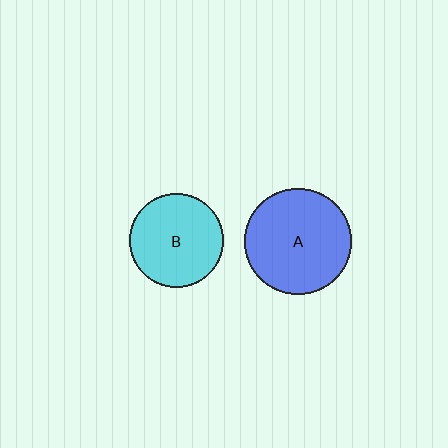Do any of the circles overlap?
No, none of the circles overlap.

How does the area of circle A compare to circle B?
Approximately 1.3 times.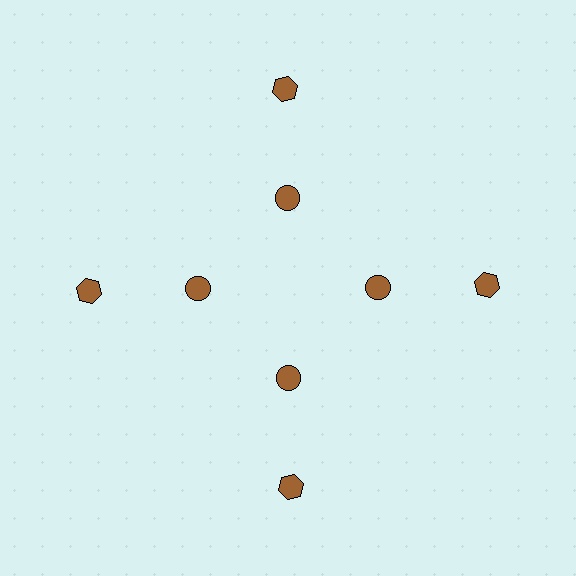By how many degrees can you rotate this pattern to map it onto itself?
The pattern maps onto itself every 90 degrees of rotation.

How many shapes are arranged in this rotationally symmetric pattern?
There are 8 shapes, arranged in 4 groups of 2.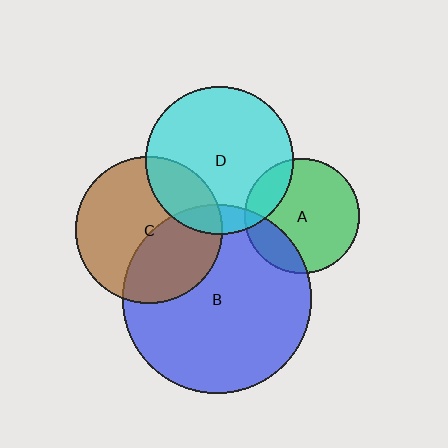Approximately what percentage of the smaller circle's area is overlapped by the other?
Approximately 40%.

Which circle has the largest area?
Circle B (blue).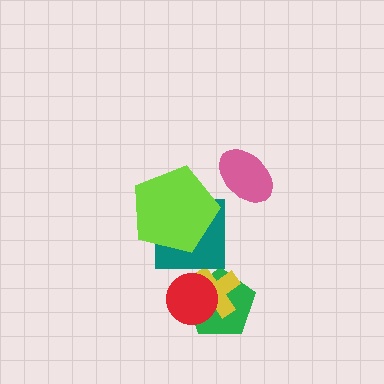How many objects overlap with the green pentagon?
2 objects overlap with the green pentagon.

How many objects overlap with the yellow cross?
2 objects overlap with the yellow cross.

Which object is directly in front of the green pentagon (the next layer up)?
The yellow cross is directly in front of the green pentagon.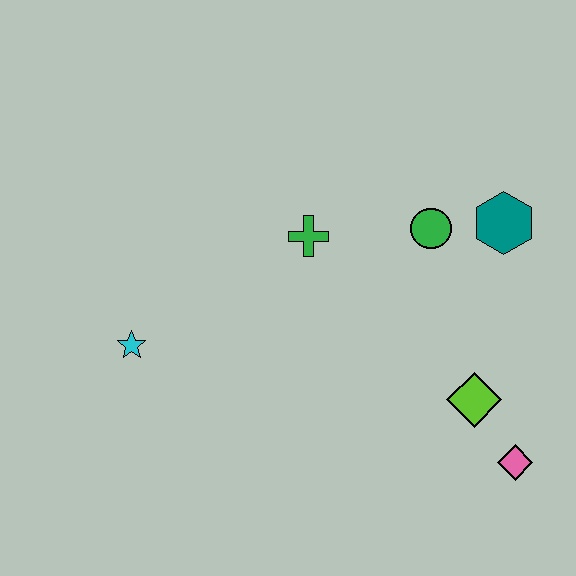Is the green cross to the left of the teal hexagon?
Yes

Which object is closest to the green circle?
The teal hexagon is closest to the green circle.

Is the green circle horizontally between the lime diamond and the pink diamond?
No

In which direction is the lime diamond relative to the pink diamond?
The lime diamond is above the pink diamond.